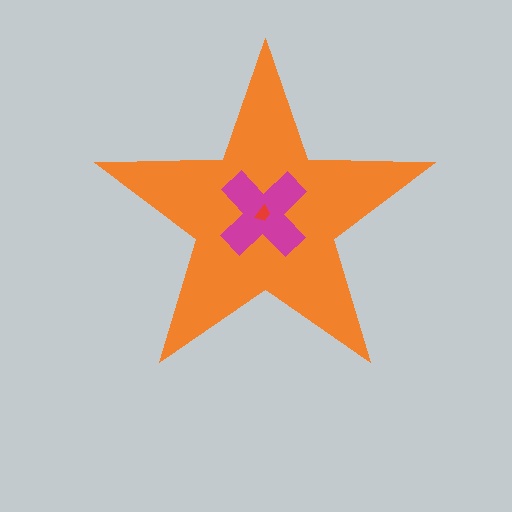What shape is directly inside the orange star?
The magenta cross.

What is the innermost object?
The red trapezoid.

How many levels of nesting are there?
3.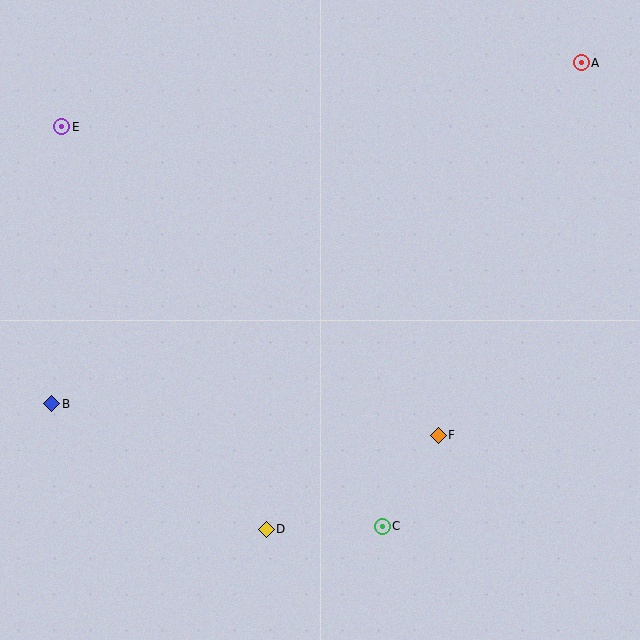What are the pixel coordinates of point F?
Point F is at (438, 435).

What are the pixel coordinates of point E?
Point E is at (62, 127).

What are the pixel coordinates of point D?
Point D is at (266, 529).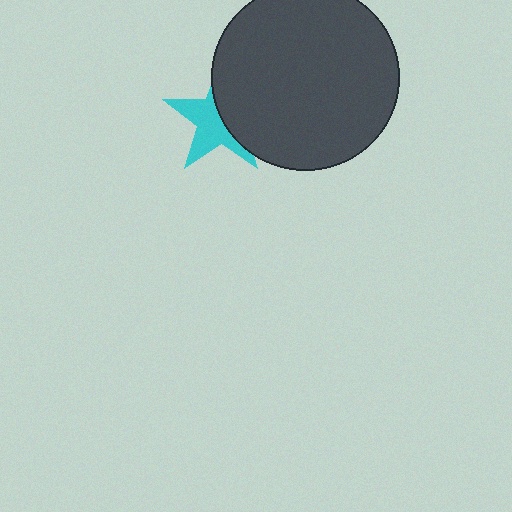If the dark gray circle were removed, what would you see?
You would see the complete cyan star.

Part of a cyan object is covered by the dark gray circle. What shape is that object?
It is a star.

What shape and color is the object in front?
The object in front is a dark gray circle.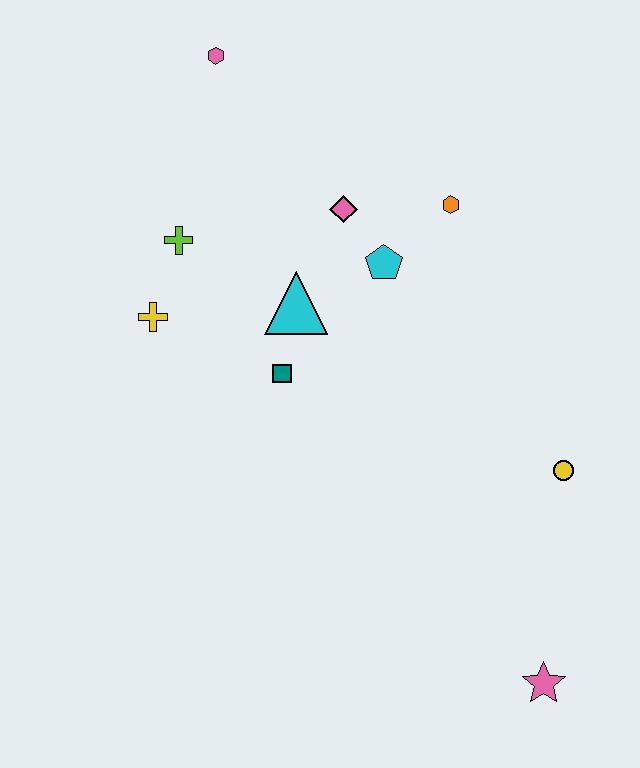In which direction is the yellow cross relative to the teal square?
The yellow cross is to the left of the teal square.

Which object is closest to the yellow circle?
The pink star is closest to the yellow circle.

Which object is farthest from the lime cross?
The pink star is farthest from the lime cross.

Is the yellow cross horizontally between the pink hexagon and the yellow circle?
No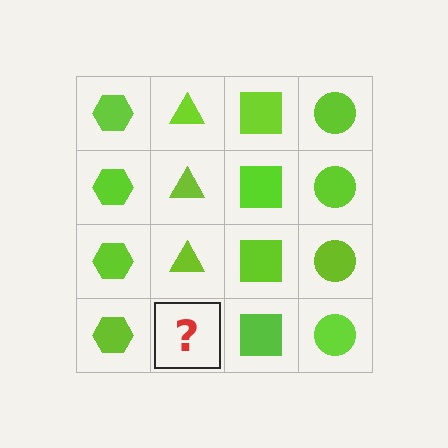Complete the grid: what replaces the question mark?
The question mark should be replaced with a lime triangle.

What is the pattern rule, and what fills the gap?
The rule is that each column has a consistent shape. The gap should be filled with a lime triangle.